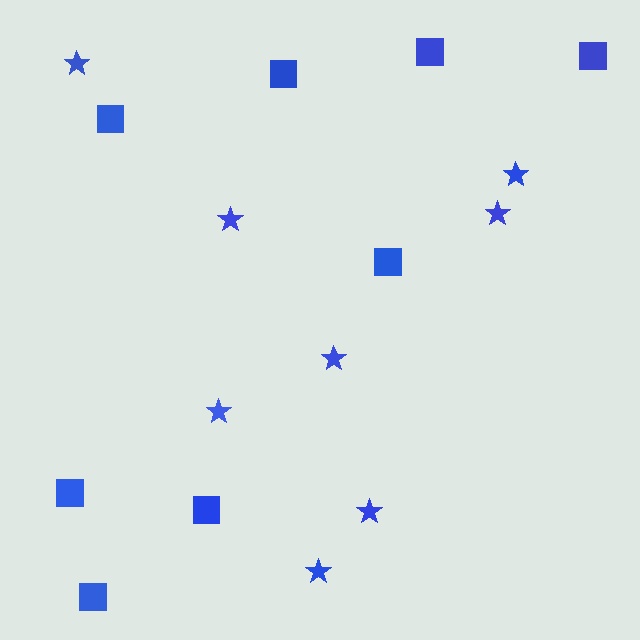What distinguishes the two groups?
There are 2 groups: one group of stars (8) and one group of squares (8).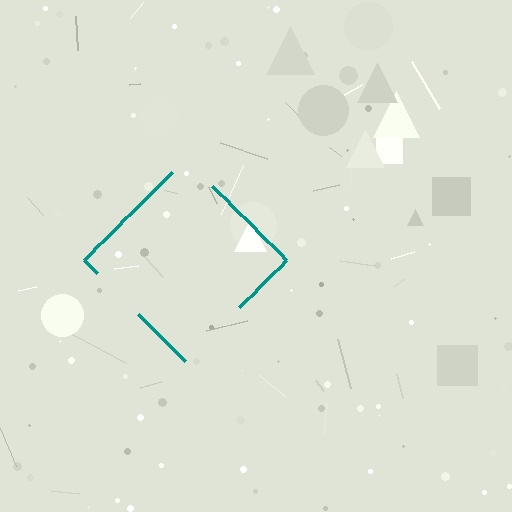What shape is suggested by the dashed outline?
The dashed outline suggests a diamond.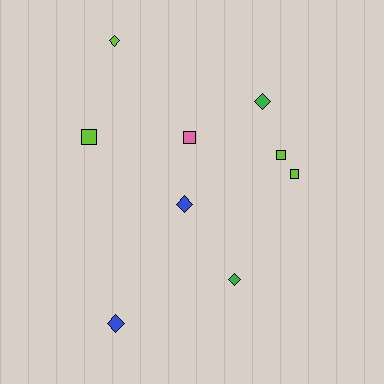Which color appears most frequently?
Lime, with 4 objects.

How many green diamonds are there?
There are 2 green diamonds.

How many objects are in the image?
There are 9 objects.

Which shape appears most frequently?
Diamond, with 5 objects.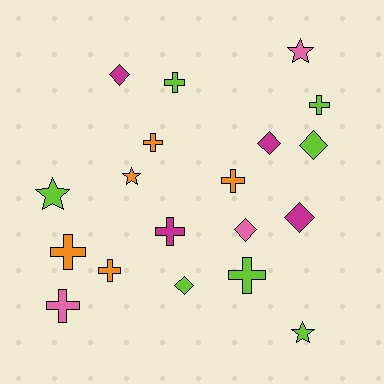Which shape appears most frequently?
Cross, with 9 objects.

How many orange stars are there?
There is 1 orange star.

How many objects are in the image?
There are 19 objects.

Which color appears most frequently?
Lime, with 7 objects.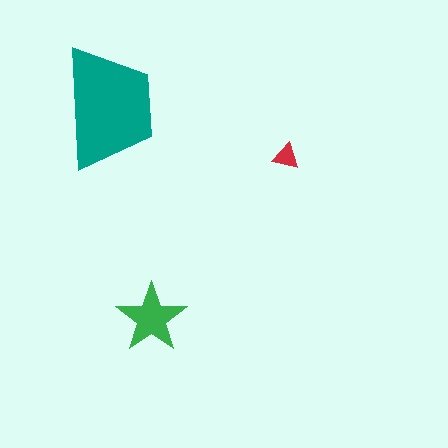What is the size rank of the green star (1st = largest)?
2nd.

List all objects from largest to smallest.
The teal trapezoid, the green star, the red triangle.